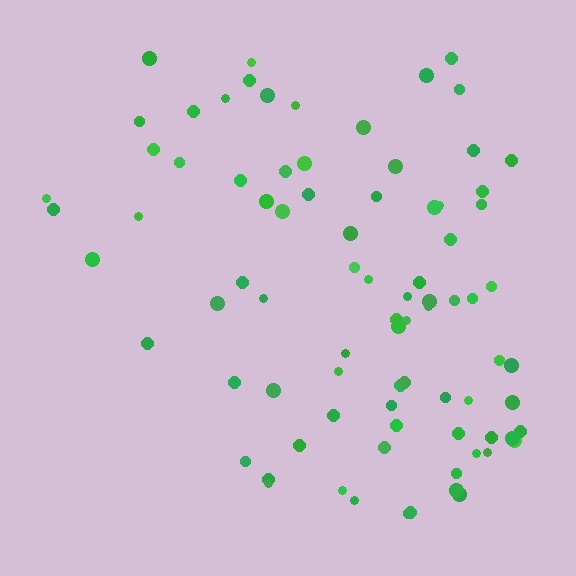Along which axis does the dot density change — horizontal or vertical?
Horizontal.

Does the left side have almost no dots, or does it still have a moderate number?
Still a moderate number, just noticeably fewer than the right.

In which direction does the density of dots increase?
From left to right, with the right side densest.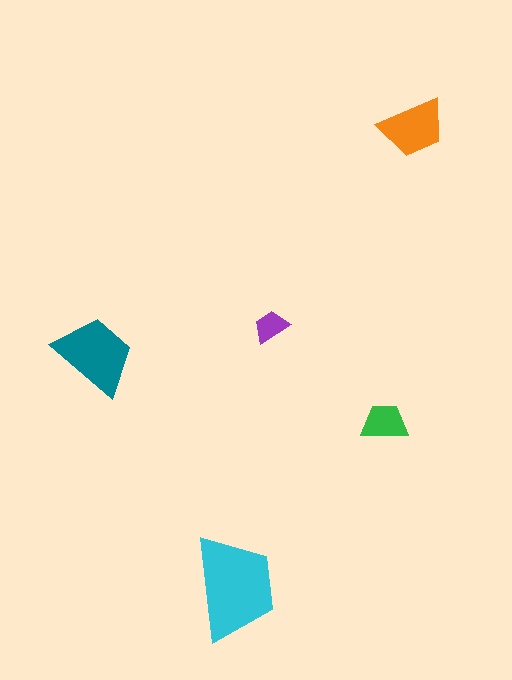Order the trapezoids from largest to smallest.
the cyan one, the teal one, the orange one, the green one, the purple one.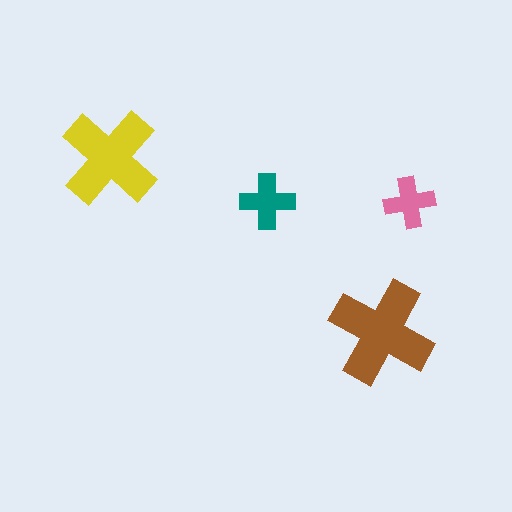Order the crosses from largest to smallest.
the brown one, the yellow one, the teal one, the pink one.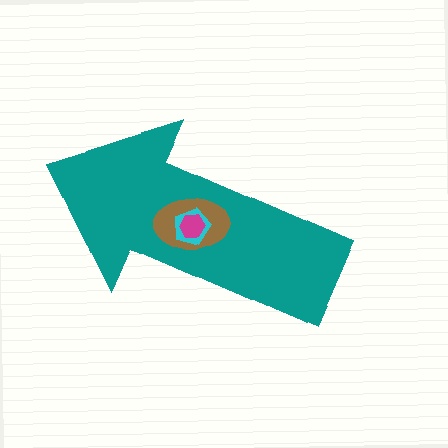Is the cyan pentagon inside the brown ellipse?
Yes.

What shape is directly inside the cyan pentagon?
The magenta hexagon.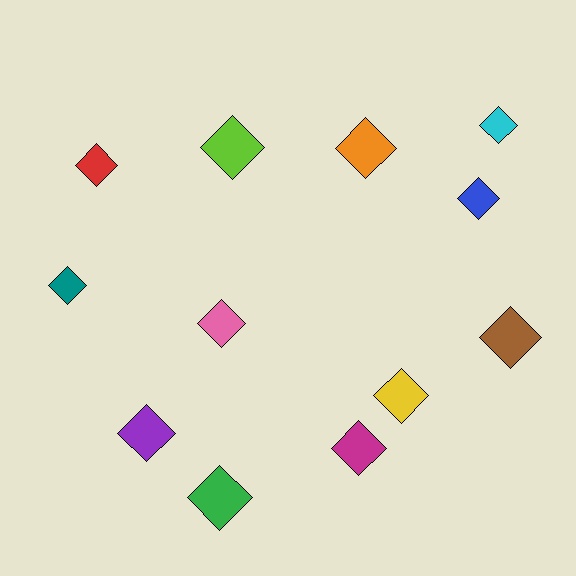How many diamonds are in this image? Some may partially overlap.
There are 12 diamonds.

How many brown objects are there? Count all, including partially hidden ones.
There is 1 brown object.